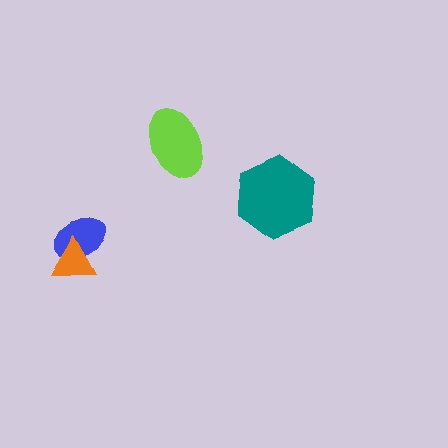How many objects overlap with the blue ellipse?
1 object overlaps with the blue ellipse.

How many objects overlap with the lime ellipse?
0 objects overlap with the lime ellipse.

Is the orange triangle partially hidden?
No, no other shape covers it.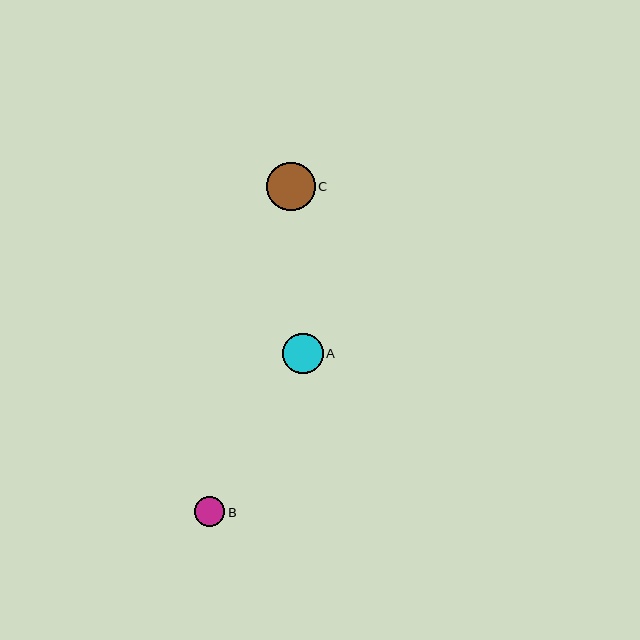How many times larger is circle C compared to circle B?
Circle C is approximately 1.6 times the size of circle B.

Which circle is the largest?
Circle C is the largest with a size of approximately 48 pixels.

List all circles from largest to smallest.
From largest to smallest: C, A, B.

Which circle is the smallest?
Circle B is the smallest with a size of approximately 30 pixels.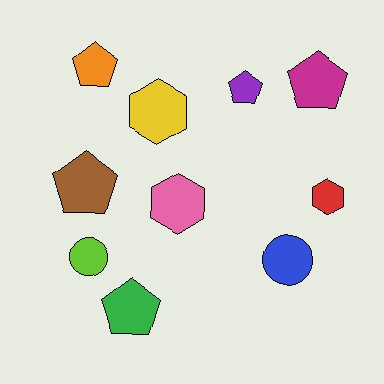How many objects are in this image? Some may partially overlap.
There are 10 objects.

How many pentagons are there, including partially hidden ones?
There are 5 pentagons.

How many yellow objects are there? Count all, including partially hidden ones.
There is 1 yellow object.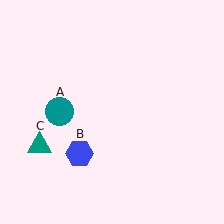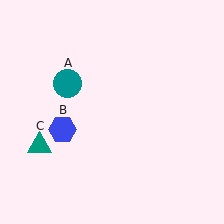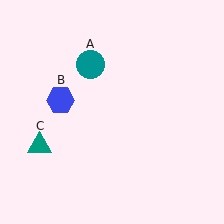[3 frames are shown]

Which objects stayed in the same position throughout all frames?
Teal triangle (object C) remained stationary.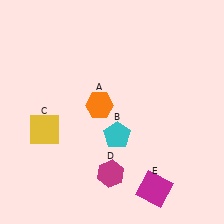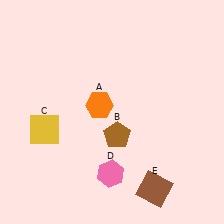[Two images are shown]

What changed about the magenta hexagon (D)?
In Image 1, D is magenta. In Image 2, it changed to pink.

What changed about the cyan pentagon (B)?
In Image 1, B is cyan. In Image 2, it changed to brown.